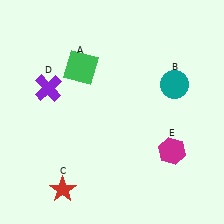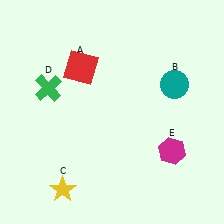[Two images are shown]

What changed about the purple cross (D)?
In Image 1, D is purple. In Image 2, it changed to green.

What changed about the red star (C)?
In Image 1, C is red. In Image 2, it changed to yellow.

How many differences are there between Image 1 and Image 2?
There are 3 differences between the two images.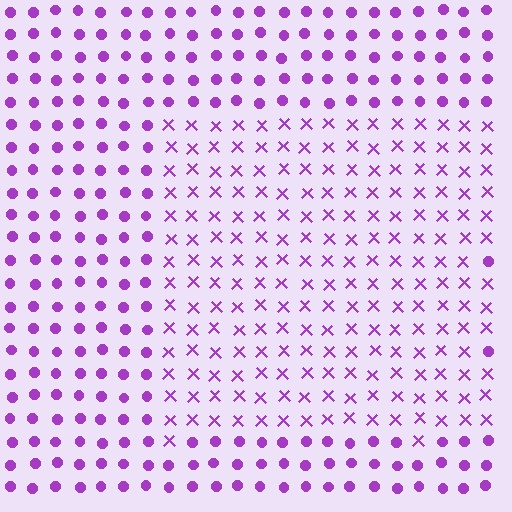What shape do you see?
I see a rectangle.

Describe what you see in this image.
The image is filled with small purple elements arranged in a uniform grid. A rectangle-shaped region contains X marks, while the surrounding area contains circles. The boundary is defined purely by the change in element shape.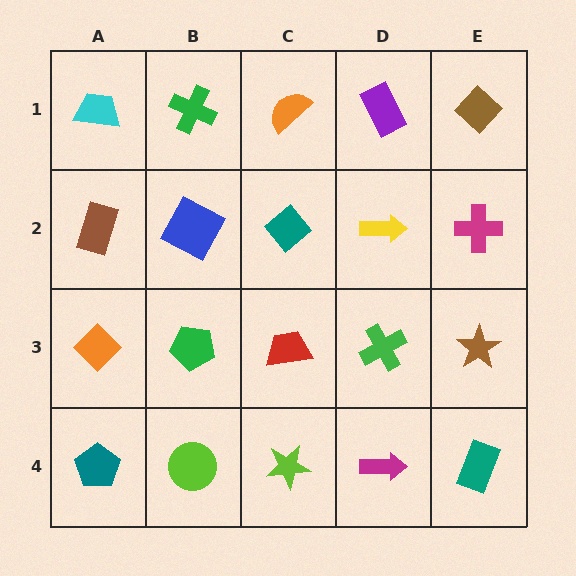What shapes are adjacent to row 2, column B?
A green cross (row 1, column B), a green pentagon (row 3, column B), a brown rectangle (row 2, column A), a teal diamond (row 2, column C).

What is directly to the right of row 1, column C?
A purple rectangle.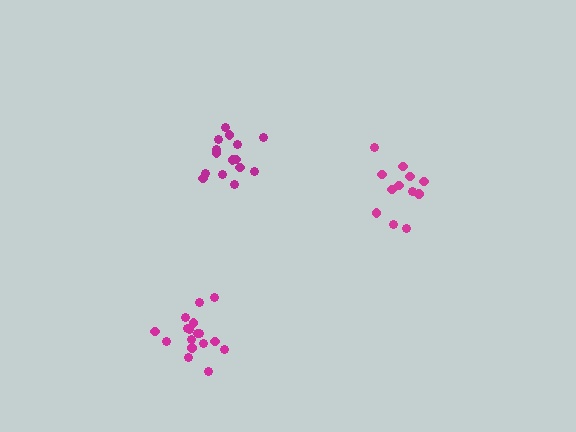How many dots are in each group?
Group 1: 12 dots, Group 2: 17 dots, Group 3: 15 dots (44 total).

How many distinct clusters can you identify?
There are 3 distinct clusters.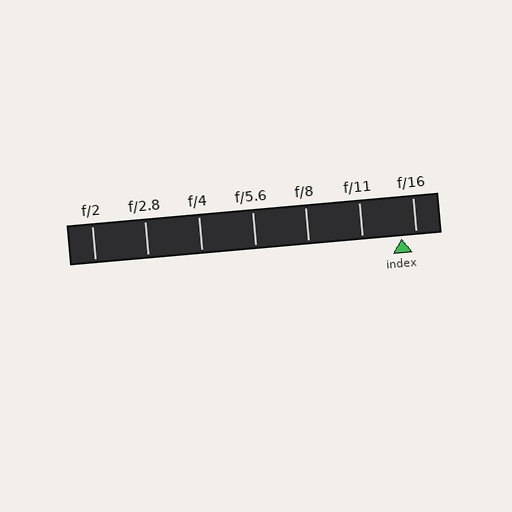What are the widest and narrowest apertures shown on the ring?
The widest aperture shown is f/2 and the narrowest is f/16.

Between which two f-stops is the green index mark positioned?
The index mark is between f/11 and f/16.